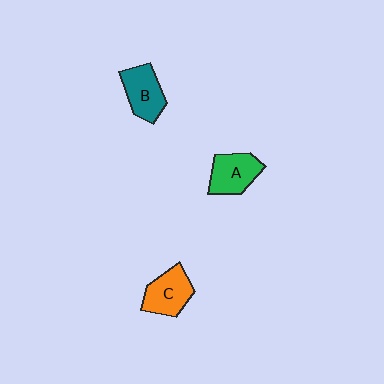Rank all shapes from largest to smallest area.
From largest to smallest: C (orange), A (green), B (teal).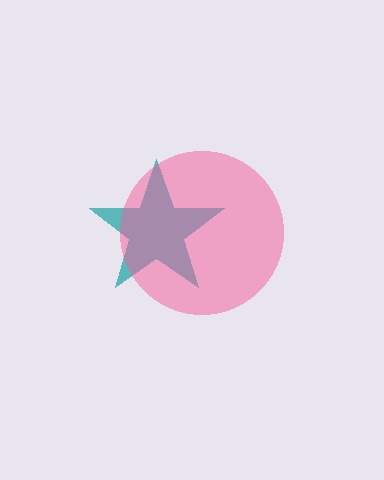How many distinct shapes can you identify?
There are 2 distinct shapes: a teal star, a pink circle.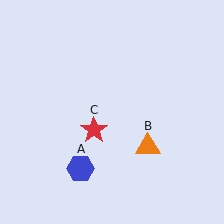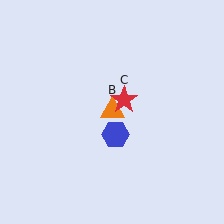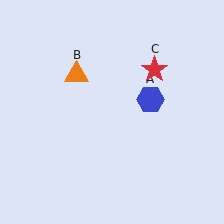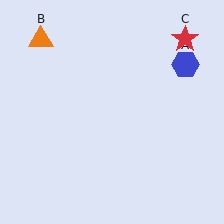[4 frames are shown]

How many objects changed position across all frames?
3 objects changed position: blue hexagon (object A), orange triangle (object B), red star (object C).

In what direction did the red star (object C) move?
The red star (object C) moved up and to the right.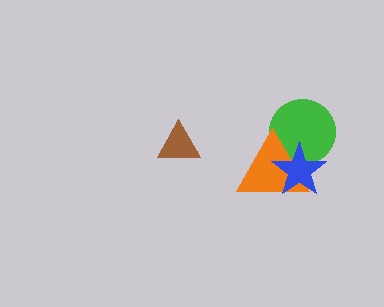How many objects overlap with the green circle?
2 objects overlap with the green circle.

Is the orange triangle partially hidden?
Yes, it is partially covered by another shape.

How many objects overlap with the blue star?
2 objects overlap with the blue star.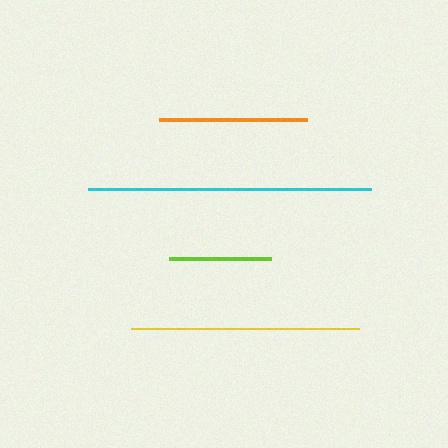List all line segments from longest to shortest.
From longest to shortest: cyan, yellow, orange, lime.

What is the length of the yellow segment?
The yellow segment is approximately 228 pixels long.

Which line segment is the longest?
The cyan line is the longest at approximately 284 pixels.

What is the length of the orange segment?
The orange segment is approximately 148 pixels long.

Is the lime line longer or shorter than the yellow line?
The yellow line is longer than the lime line.